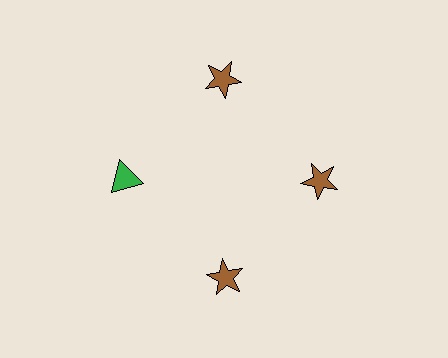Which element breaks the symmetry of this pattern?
The green triangle at roughly the 9 o'clock position breaks the symmetry. All other shapes are brown stars.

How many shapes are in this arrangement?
There are 4 shapes arranged in a ring pattern.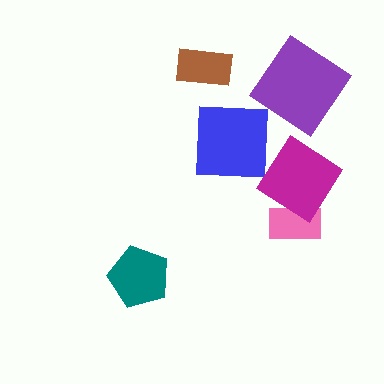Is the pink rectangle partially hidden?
Yes, it is partially covered by another shape.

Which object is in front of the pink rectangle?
The magenta diamond is in front of the pink rectangle.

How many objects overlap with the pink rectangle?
1 object overlaps with the pink rectangle.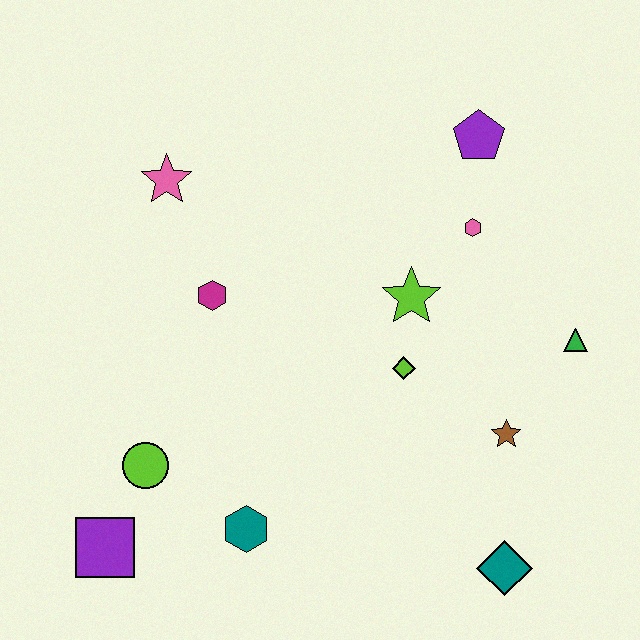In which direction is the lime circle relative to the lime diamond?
The lime circle is to the left of the lime diamond.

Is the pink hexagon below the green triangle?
No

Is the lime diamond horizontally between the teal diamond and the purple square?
Yes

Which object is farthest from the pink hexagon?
The purple square is farthest from the pink hexagon.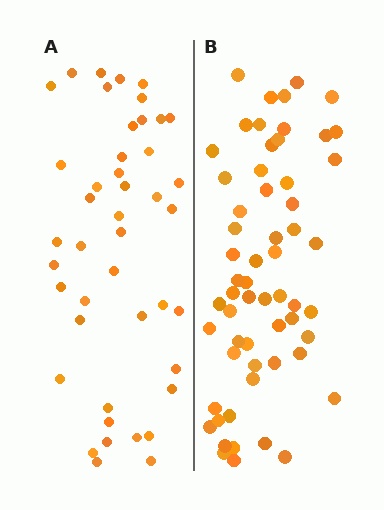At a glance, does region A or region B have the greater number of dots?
Region B (the right region) has more dots.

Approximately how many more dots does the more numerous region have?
Region B has approximately 15 more dots than region A.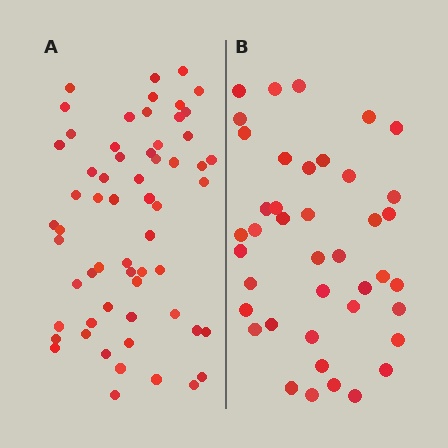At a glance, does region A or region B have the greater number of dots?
Region A (the left region) has more dots.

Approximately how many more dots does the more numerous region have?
Region A has approximately 20 more dots than region B.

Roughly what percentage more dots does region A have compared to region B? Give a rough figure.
About 45% more.